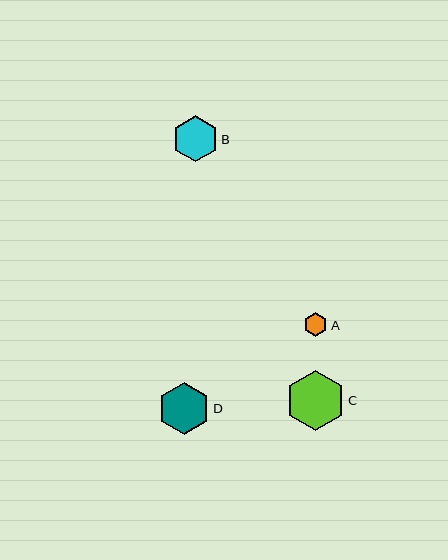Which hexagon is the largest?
Hexagon C is the largest with a size of approximately 59 pixels.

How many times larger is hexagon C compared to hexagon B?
Hexagon C is approximately 1.3 times the size of hexagon B.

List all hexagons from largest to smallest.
From largest to smallest: C, D, B, A.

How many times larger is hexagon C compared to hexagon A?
Hexagon C is approximately 2.5 times the size of hexagon A.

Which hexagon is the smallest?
Hexagon A is the smallest with a size of approximately 24 pixels.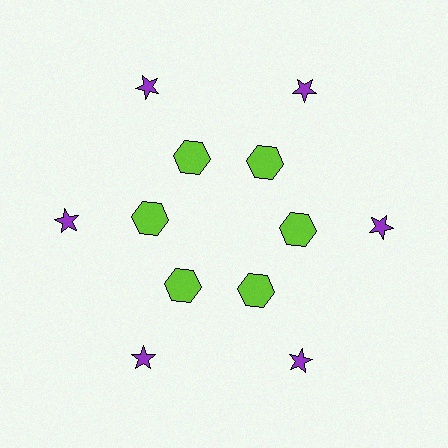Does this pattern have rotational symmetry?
Yes, this pattern has 6-fold rotational symmetry. It looks the same after rotating 60 degrees around the center.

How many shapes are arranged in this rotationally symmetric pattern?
There are 12 shapes, arranged in 6 groups of 2.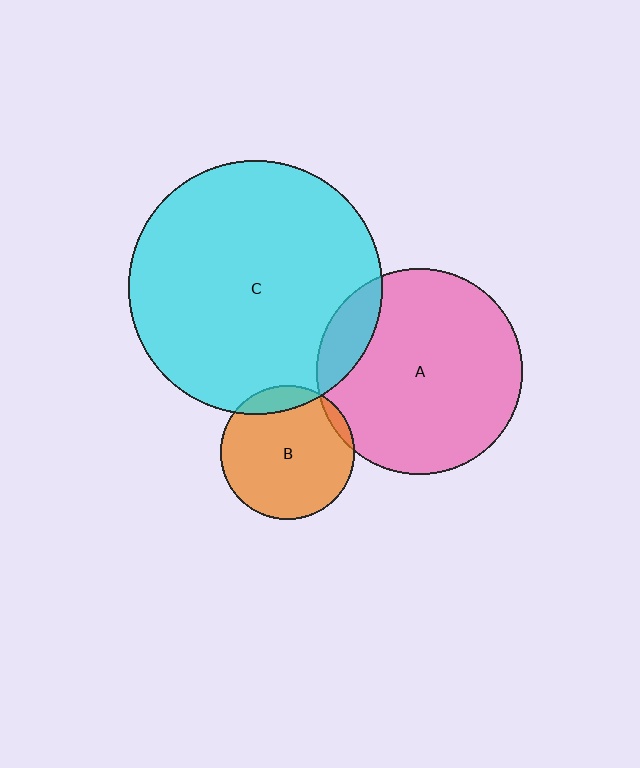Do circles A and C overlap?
Yes.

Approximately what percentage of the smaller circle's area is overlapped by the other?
Approximately 15%.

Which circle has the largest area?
Circle C (cyan).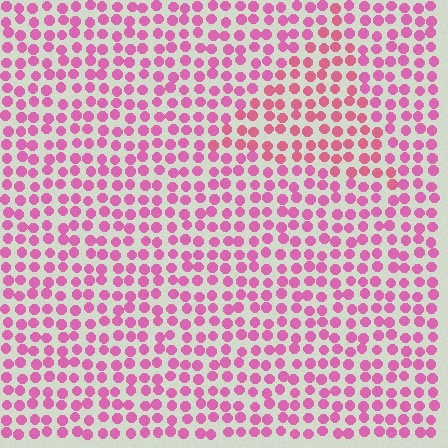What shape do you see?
I see a triangle.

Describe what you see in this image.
The image is filled with small pink elements in a uniform arrangement. A triangle-shaped region is visible where the elements are tinted to a slightly different hue, forming a subtle color boundary.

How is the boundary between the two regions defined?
The boundary is defined purely by a slight shift in hue (about 19 degrees). Spacing, size, and orientation are identical on both sides.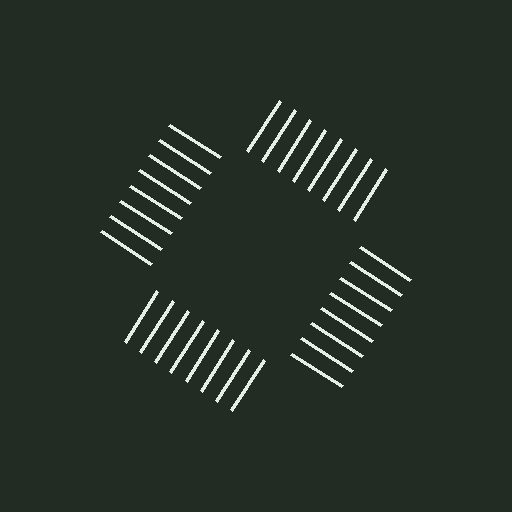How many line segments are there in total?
32 — 8 along each of the 4 edges.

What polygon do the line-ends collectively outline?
An illusory square — the line segments terminate on its edges but no continuous stroke is drawn.